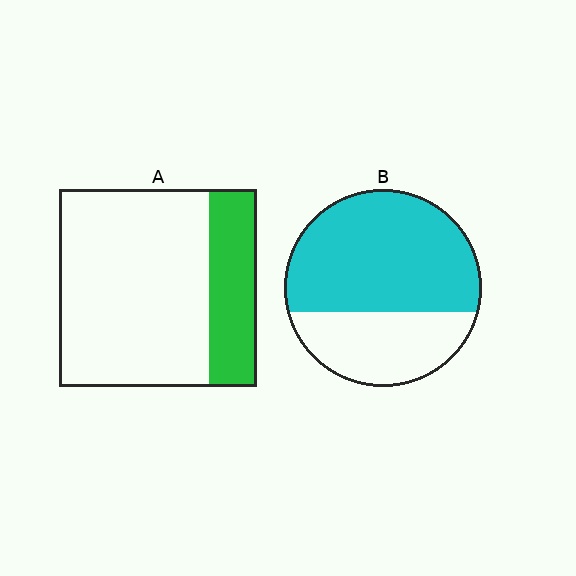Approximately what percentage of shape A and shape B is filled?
A is approximately 25% and B is approximately 65%.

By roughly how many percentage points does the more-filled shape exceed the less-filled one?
By roughly 40 percentage points (B over A).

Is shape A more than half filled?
No.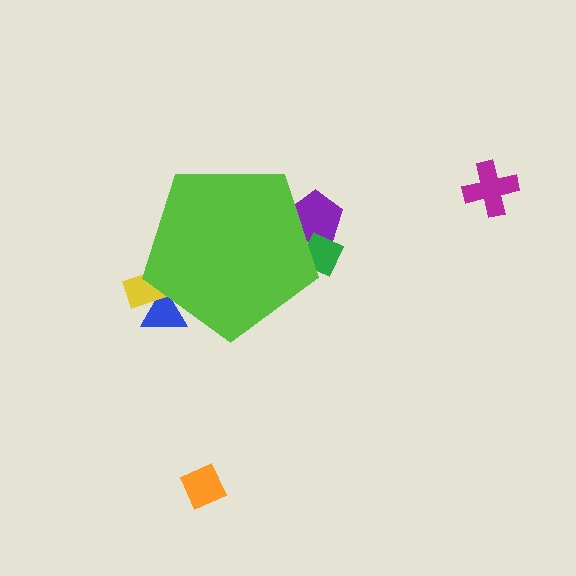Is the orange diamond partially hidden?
No, the orange diamond is fully visible.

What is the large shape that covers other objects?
A lime pentagon.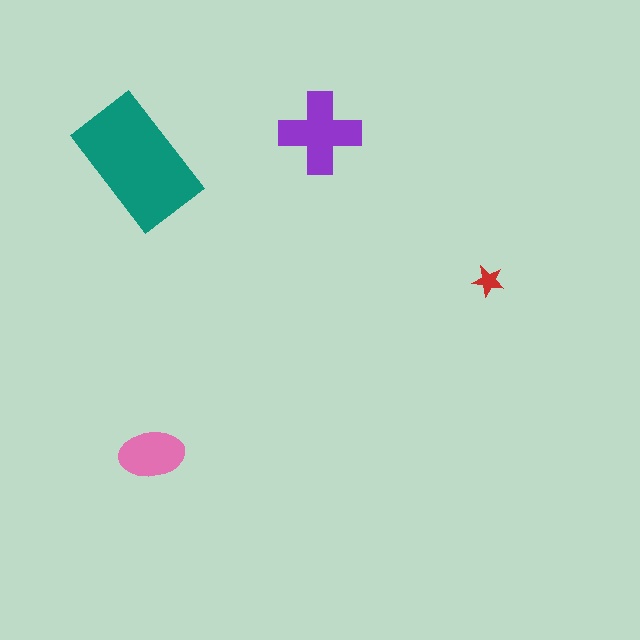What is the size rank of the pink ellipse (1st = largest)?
3rd.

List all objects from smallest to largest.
The red star, the pink ellipse, the purple cross, the teal rectangle.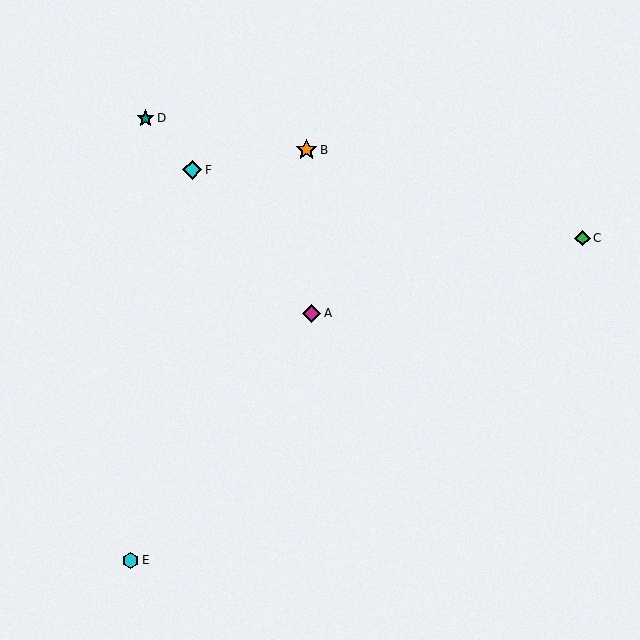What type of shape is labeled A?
Shape A is a magenta diamond.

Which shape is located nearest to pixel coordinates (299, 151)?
The orange star (labeled B) at (307, 150) is nearest to that location.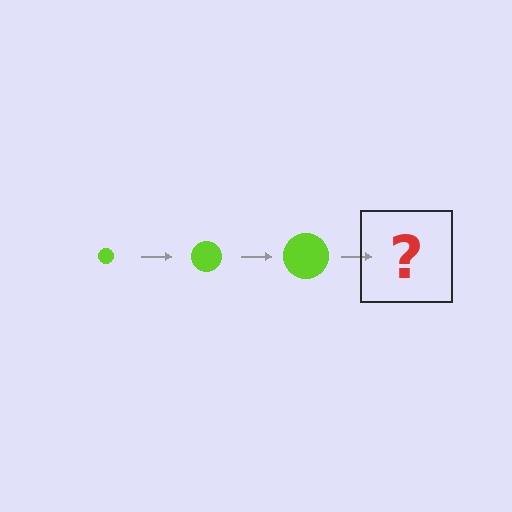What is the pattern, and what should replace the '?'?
The pattern is that the circle gets progressively larger each step. The '?' should be a lime circle, larger than the previous one.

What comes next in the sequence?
The next element should be a lime circle, larger than the previous one.